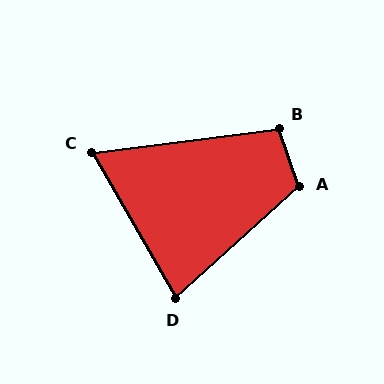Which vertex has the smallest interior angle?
C, at approximately 67 degrees.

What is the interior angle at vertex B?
Approximately 102 degrees (obtuse).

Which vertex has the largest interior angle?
A, at approximately 113 degrees.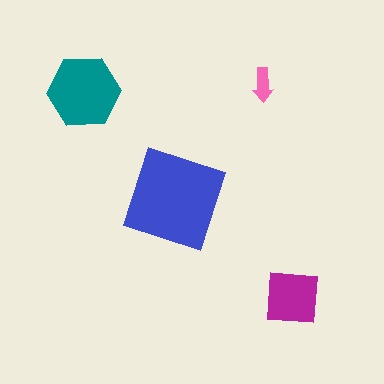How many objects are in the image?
There are 4 objects in the image.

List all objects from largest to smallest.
The blue diamond, the teal hexagon, the magenta square, the pink arrow.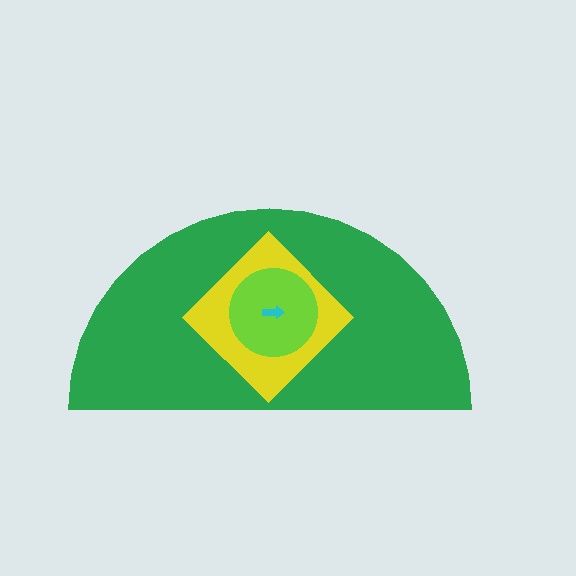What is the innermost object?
The cyan arrow.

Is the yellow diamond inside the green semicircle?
Yes.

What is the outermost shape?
The green semicircle.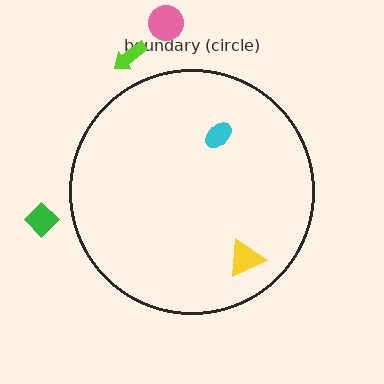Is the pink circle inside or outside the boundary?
Outside.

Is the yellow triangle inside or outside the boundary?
Inside.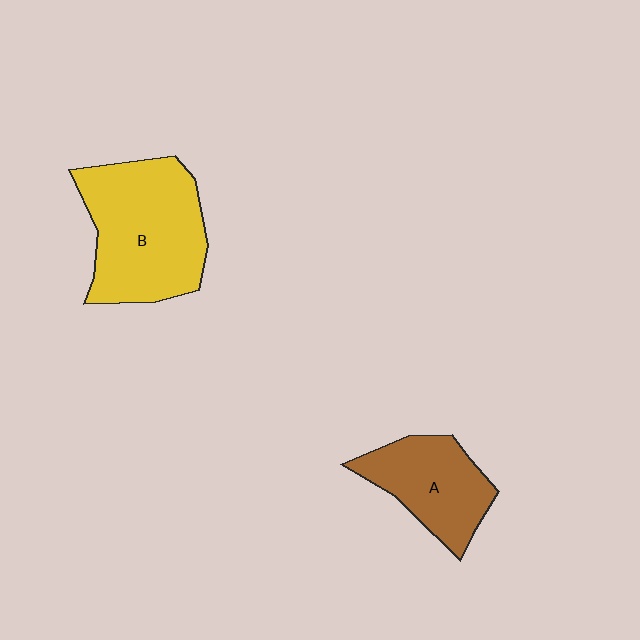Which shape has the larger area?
Shape B (yellow).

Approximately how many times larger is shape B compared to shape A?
Approximately 1.6 times.